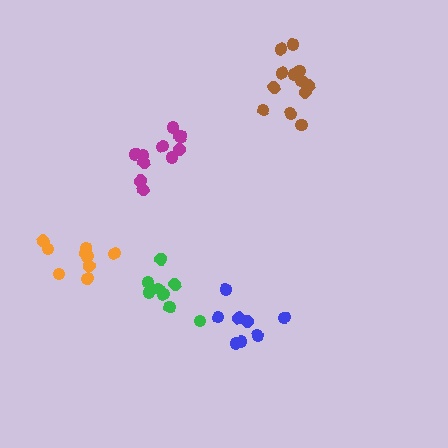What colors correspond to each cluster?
The clusters are colored: green, magenta, orange, brown, blue.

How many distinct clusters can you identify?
There are 5 distinct clusters.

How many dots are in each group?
Group 1: 8 dots, Group 2: 11 dots, Group 3: 9 dots, Group 4: 12 dots, Group 5: 8 dots (48 total).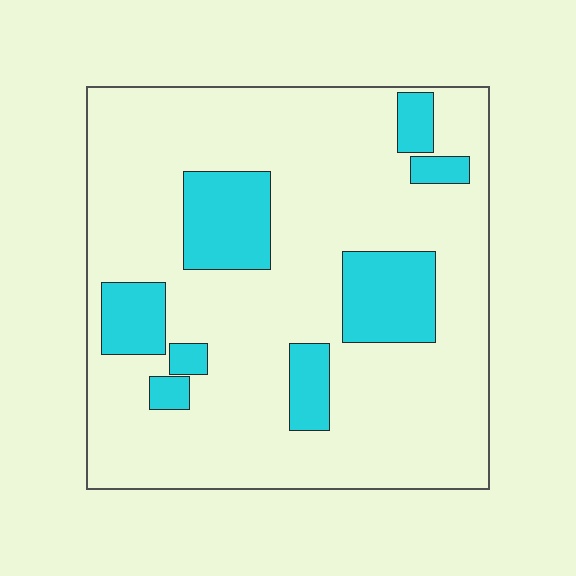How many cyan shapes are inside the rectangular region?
8.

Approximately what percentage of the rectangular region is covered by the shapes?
Approximately 20%.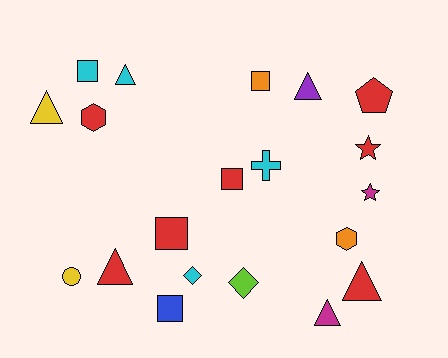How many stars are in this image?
There are 2 stars.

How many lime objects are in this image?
There is 1 lime object.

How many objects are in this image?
There are 20 objects.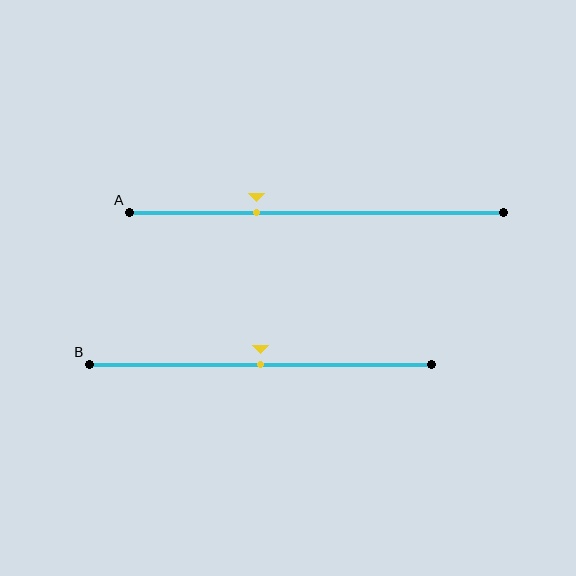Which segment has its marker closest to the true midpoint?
Segment B has its marker closest to the true midpoint.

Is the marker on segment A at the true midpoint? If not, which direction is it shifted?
No, the marker on segment A is shifted to the left by about 16% of the segment length.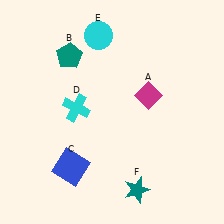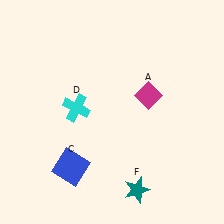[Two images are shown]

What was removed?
The teal pentagon (B), the cyan circle (E) were removed in Image 2.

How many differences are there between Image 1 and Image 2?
There are 2 differences between the two images.